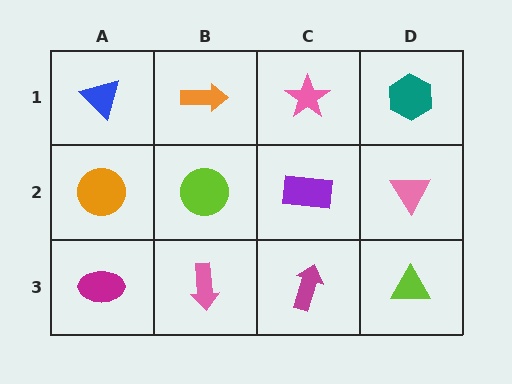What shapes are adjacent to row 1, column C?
A purple rectangle (row 2, column C), an orange arrow (row 1, column B), a teal hexagon (row 1, column D).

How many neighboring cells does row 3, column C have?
3.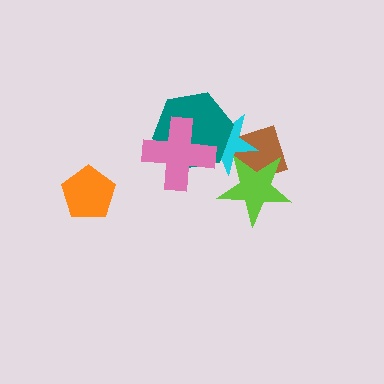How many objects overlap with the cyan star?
4 objects overlap with the cyan star.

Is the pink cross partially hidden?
No, no other shape covers it.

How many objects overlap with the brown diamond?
2 objects overlap with the brown diamond.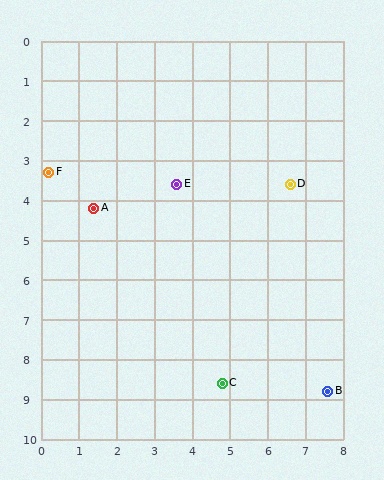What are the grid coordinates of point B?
Point B is at approximately (7.6, 8.8).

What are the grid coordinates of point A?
Point A is at approximately (1.4, 4.2).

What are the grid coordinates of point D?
Point D is at approximately (6.6, 3.6).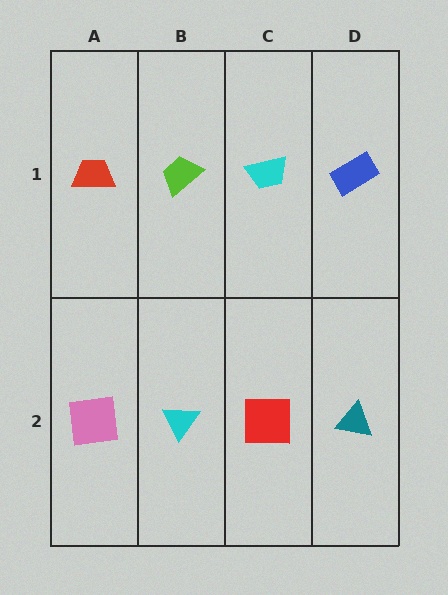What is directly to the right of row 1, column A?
A lime trapezoid.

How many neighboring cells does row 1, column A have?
2.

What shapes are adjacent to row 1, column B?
A cyan triangle (row 2, column B), a red trapezoid (row 1, column A), a cyan trapezoid (row 1, column C).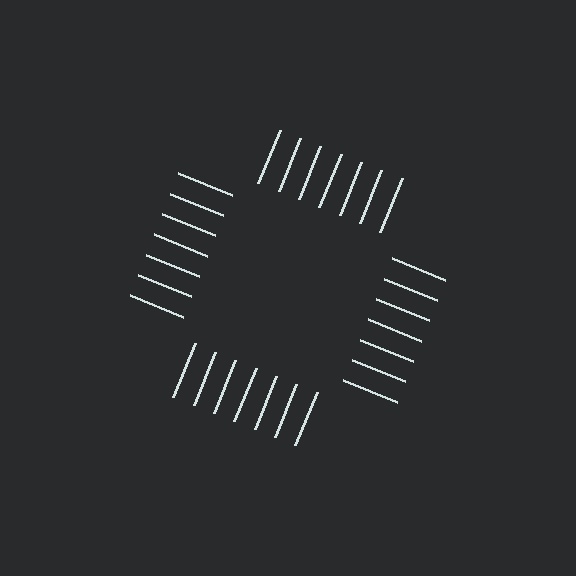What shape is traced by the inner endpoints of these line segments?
An illusory square — the line segments terminate on its edges but no continuous stroke is drawn.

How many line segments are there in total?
28 — 7 along each of the 4 edges.